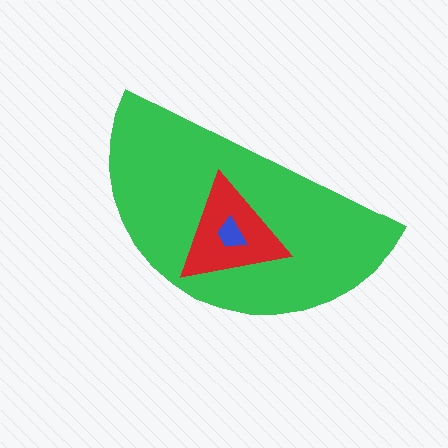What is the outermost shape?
The green semicircle.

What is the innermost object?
The blue trapezoid.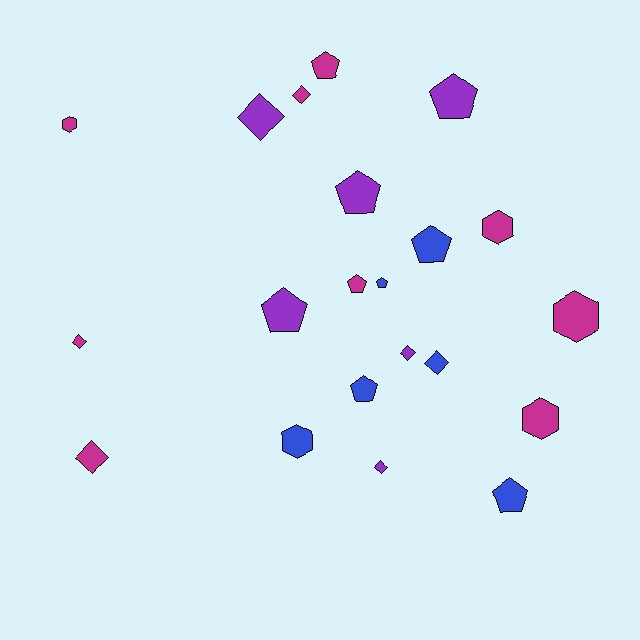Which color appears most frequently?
Magenta, with 9 objects.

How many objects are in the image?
There are 21 objects.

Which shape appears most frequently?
Pentagon, with 9 objects.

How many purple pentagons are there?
There are 3 purple pentagons.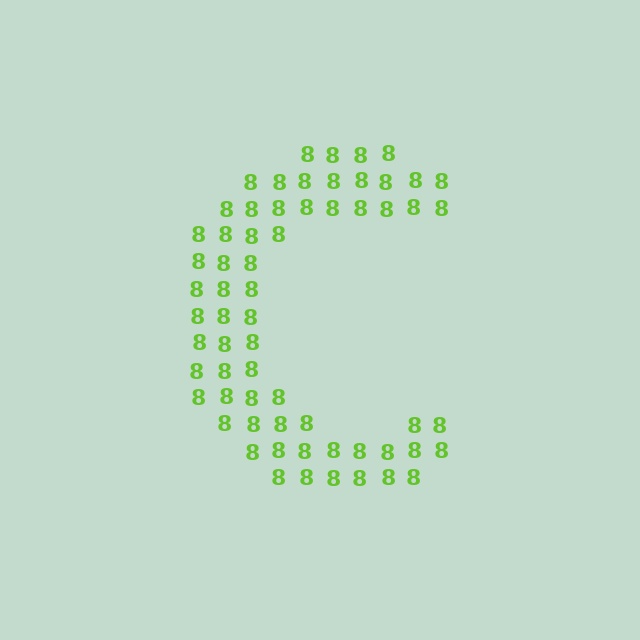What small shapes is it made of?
It is made of small digit 8's.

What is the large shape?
The large shape is the letter C.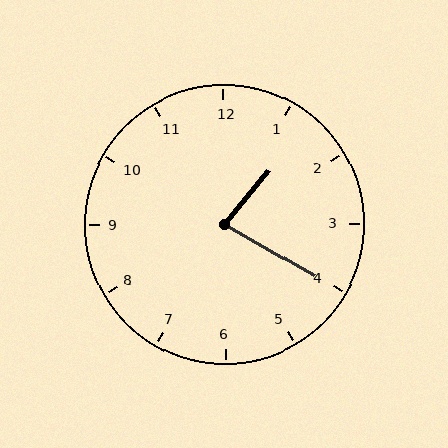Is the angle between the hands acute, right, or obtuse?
It is acute.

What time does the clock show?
1:20.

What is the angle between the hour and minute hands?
Approximately 80 degrees.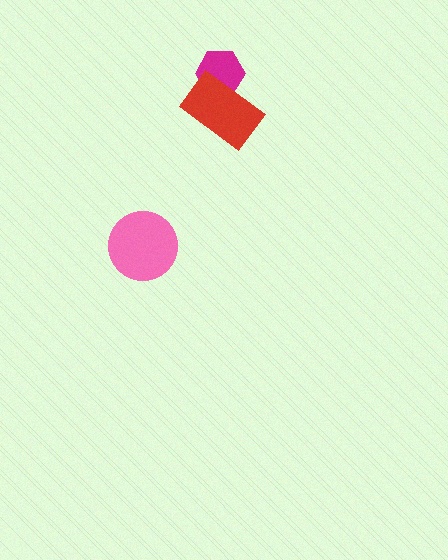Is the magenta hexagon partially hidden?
Yes, it is partially covered by another shape.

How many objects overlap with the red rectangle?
1 object overlaps with the red rectangle.